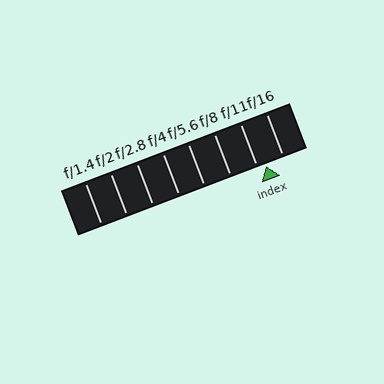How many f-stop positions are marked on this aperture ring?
There are 8 f-stop positions marked.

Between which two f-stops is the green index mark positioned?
The index mark is between f/11 and f/16.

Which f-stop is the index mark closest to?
The index mark is closest to f/11.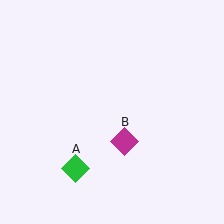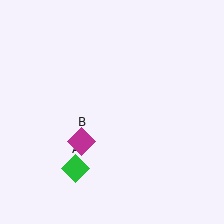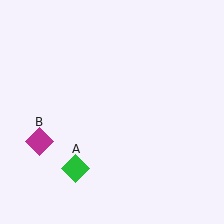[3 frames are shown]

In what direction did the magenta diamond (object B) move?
The magenta diamond (object B) moved left.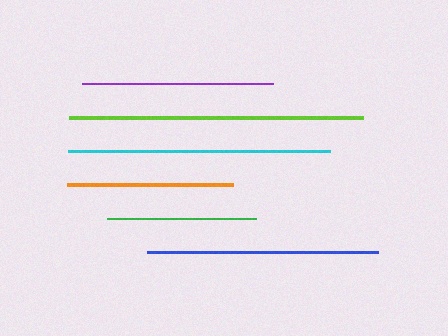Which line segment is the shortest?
The green line is the shortest at approximately 150 pixels.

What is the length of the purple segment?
The purple segment is approximately 191 pixels long.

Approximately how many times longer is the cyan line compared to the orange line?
The cyan line is approximately 1.6 times the length of the orange line.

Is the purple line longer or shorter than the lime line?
The lime line is longer than the purple line.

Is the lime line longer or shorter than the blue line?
The lime line is longer than the blue line.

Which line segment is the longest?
The lime line is the longest at approximately 294 pixels.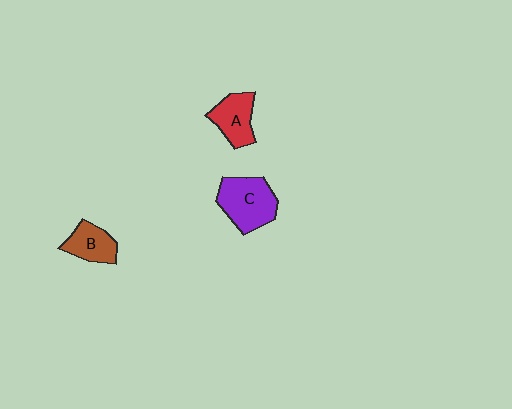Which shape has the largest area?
Shape C (purple).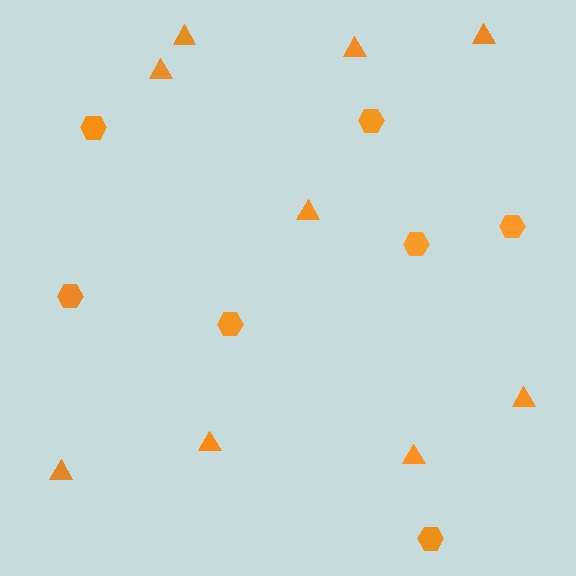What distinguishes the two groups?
There are 2 groups: one group of triangles (9) and one group of hexagons (7).